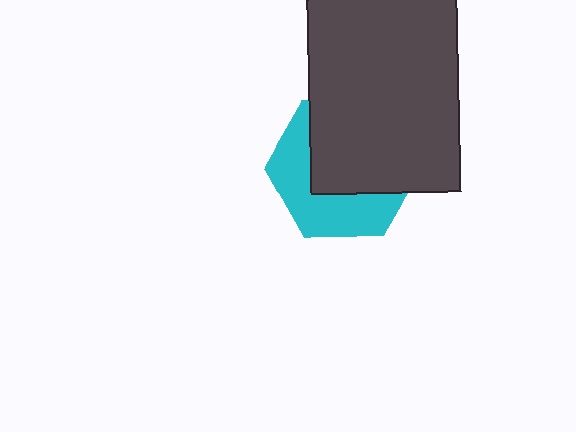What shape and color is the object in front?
The object in front is a dark gray rectangle.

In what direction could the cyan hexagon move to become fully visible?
The cyan hexagon could move down. That would shift it out from behind the dark gray rectangle entirely.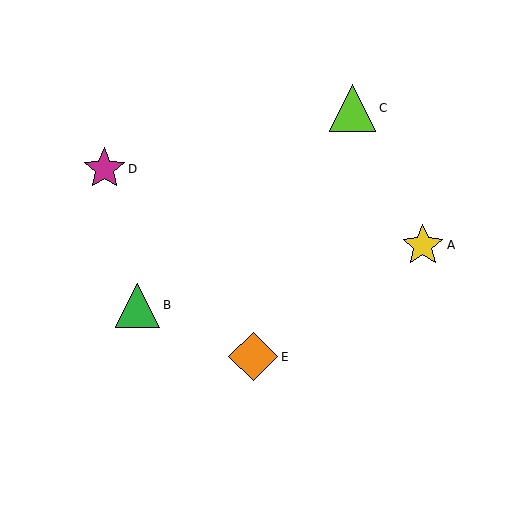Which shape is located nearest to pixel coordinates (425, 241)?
The yellow star (labeled A) at (423, 245) is nearest to that location.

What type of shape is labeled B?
Shape B is a green triangle.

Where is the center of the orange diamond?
The center of the orange diamond is at (253, 357).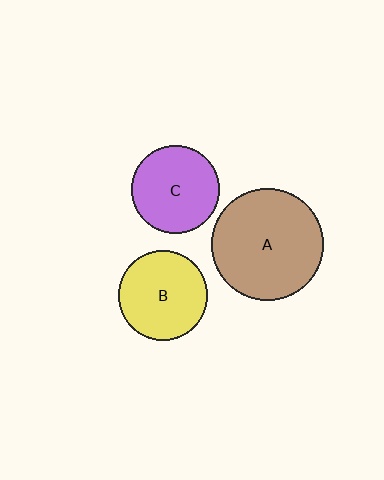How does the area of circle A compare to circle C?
Approximately 1.6 times.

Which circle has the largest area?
Circle A (brown).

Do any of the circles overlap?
No, none of the circles overlap.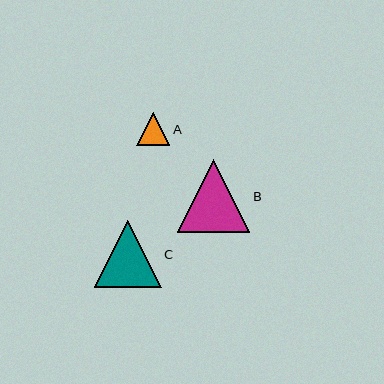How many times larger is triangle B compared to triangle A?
Triangle B is approximately 2.2 times the size of triangle A.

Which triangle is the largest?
Triangle B is the largest with a size of approximately 72 pixels.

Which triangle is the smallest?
Triangle A is the smallest with a size of approximately 33 pixels.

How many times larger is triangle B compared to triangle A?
Triangle B is approximately 2.2 times the size of triangle A.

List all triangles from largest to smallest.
From largest to smallest: B, C, A.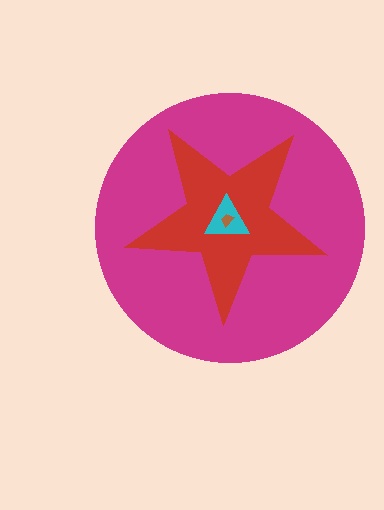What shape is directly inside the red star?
The cyan triangle.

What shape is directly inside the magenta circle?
The red star.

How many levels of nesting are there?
4.